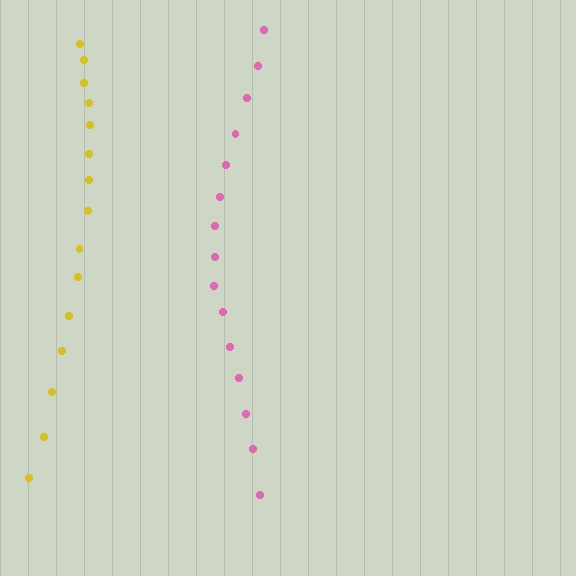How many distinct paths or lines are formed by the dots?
There are 2 distinct paths.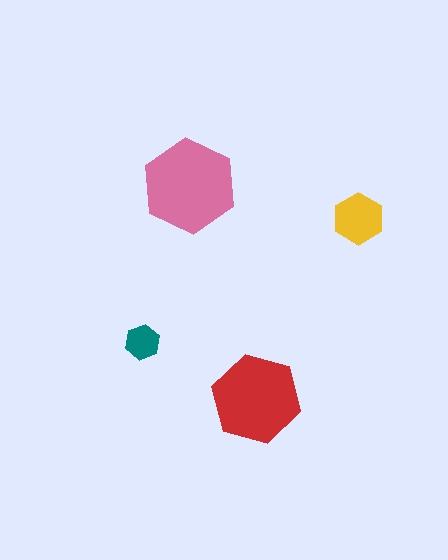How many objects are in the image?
There are 4 objects in the image.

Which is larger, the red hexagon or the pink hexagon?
The pink one.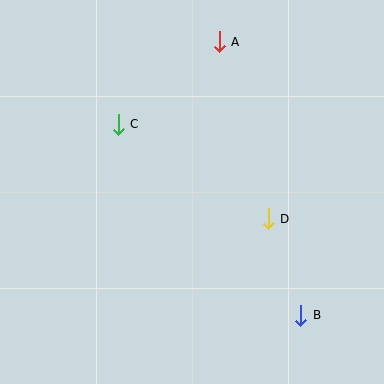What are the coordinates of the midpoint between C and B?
The midpoint between C and B is at (210, 220).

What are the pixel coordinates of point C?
Point C is at (118, 124).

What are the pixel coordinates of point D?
Point D is at (268, 219).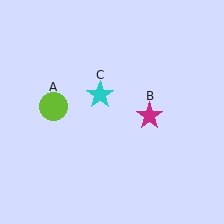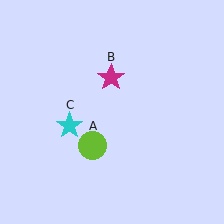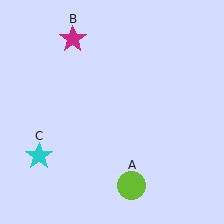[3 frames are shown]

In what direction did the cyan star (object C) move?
The cyan star (object C) moved down and to the left.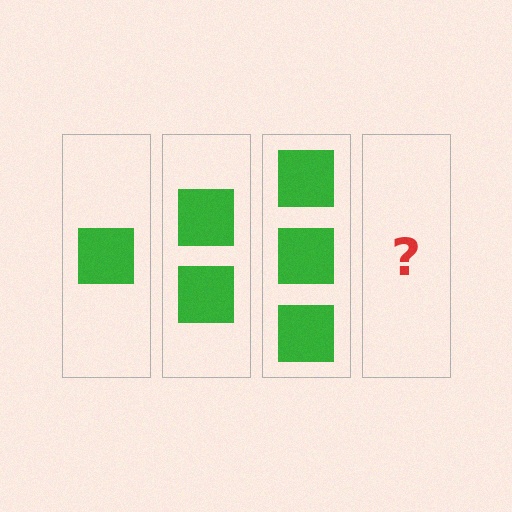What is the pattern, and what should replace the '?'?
The pattern is that each step adds one more square. The '?' should be 4 squares.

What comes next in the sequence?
The next element should be 4 squares.